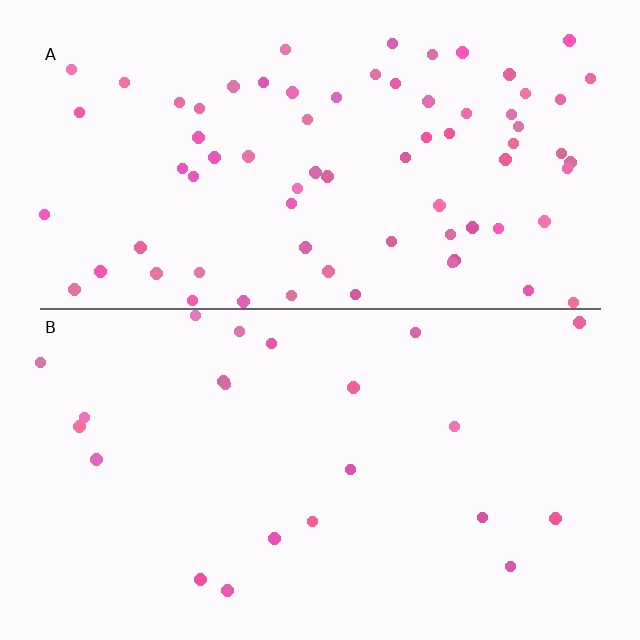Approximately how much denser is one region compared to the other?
Approximately 3.3× — region A over region B.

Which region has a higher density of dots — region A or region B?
A (the top).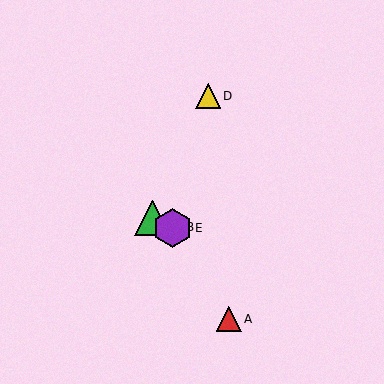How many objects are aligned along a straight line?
3 objects (B, C, E) are aligned along a straight line.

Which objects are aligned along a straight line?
Objects B, C, E are aligned along a straight line.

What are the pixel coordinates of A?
Object A is at (229, 319).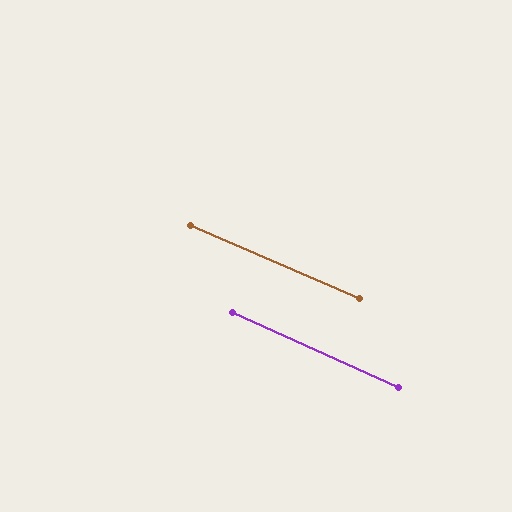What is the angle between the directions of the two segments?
Approximately 1 degree.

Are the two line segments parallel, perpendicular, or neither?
Parallel — their directions differ by only 0.7°.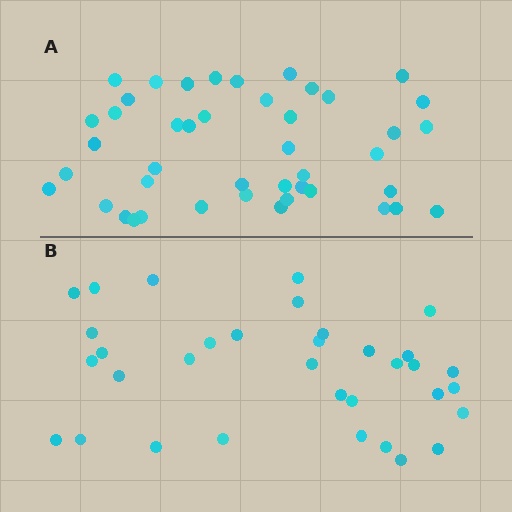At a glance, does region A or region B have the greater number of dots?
Region A (the top region) has more dots.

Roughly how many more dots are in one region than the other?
Region A has roughly 10 or so more dots than region B.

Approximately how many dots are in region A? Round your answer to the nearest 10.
About 40 dots. (The exact count is 44, which rounds to 40.)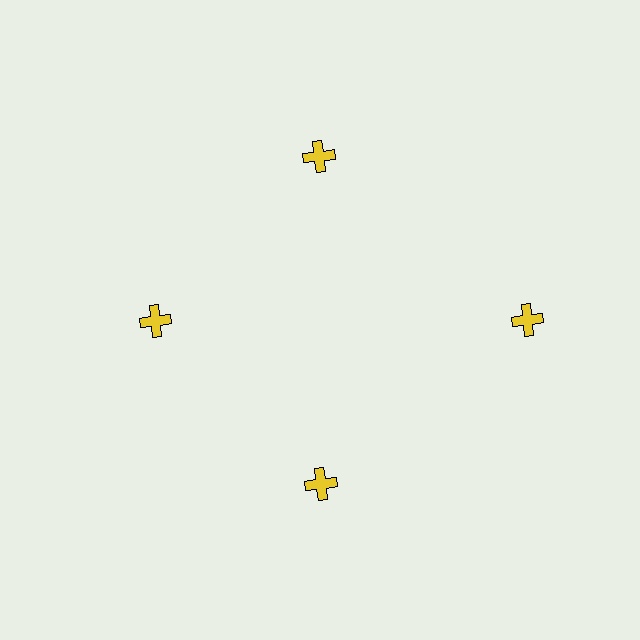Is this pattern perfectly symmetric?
No. The 4 yellow crosses are arranged in a ring, but one element near the 3 o'clock position is pushed outward from the center, breaking the 4-fold rotational symmetry.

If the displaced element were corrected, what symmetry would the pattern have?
It would have 4-fold rotational symmetry — the pattern would map onto itself every 90 degrees.